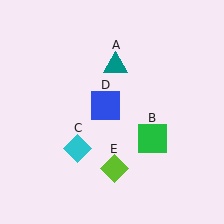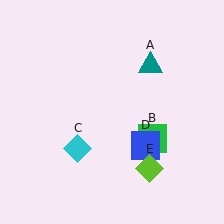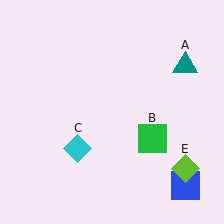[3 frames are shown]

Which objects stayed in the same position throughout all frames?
Green square (object B) and cyan diamond (object C) remained stationary.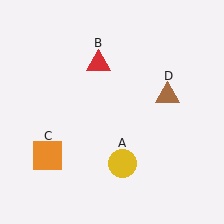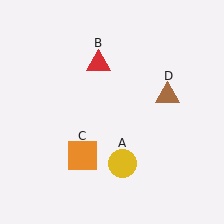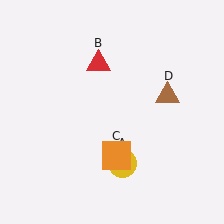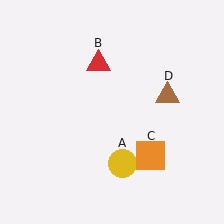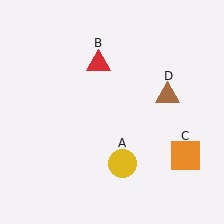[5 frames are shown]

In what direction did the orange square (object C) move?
The orange square (object C) moved right.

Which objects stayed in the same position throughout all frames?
Yellow circle (object A) and red triangle (object B) and brown triangle (object D) remained stationary.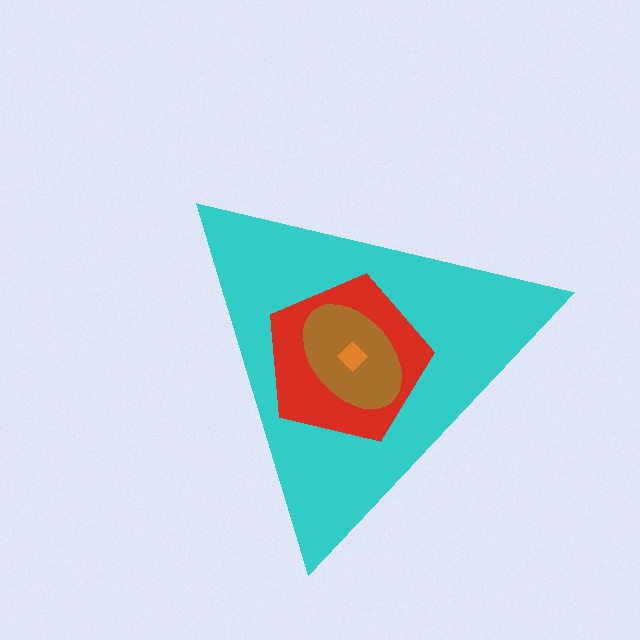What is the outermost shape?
The cyan triangle.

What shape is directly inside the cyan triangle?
The red pentagon.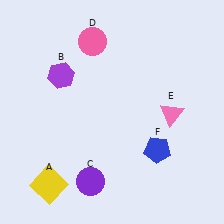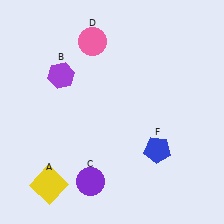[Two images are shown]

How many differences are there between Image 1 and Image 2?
There is 1 difference between the two images.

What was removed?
The pink triangle (E) was removed in Image 2.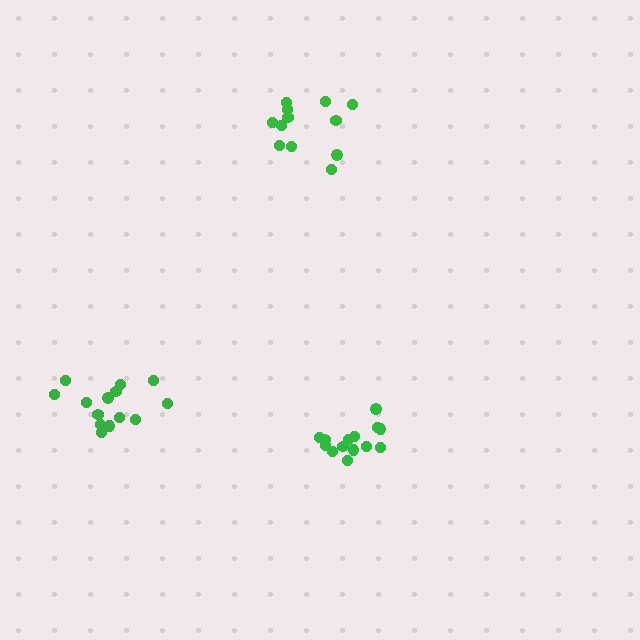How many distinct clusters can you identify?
There are 3 distinct clusters.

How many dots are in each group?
Group 1: 14 dots, Group 2: 14 dots, Group 3: 12 dots (40 total).